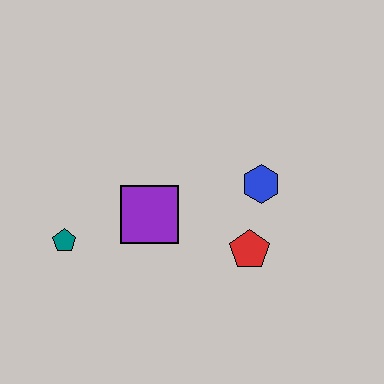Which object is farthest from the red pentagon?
The teal pentagon is farthest from the red pentagon.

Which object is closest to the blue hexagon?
The red pentagon is closest to the blue hexagon.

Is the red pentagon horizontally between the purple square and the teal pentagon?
No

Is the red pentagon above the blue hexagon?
No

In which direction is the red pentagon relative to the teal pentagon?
The red pentagon is to the right of the teal pentagon.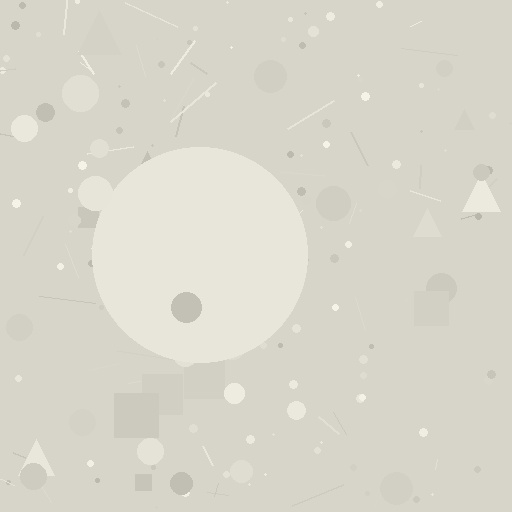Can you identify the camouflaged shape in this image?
The camouflaged shape is a circle.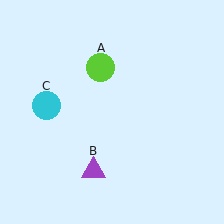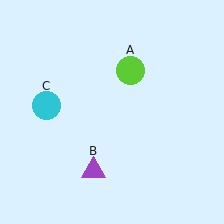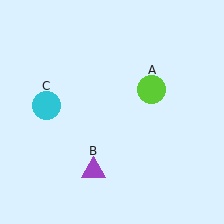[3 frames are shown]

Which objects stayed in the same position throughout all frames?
Purple triangle (object B) and cyan circle (object C) remained stationary.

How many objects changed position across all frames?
1 object changed position: lime circle (object A).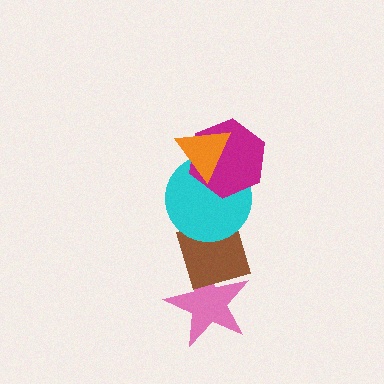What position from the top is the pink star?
The pink star is 5th from the top.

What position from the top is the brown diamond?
The brown diamond is 4th from the top.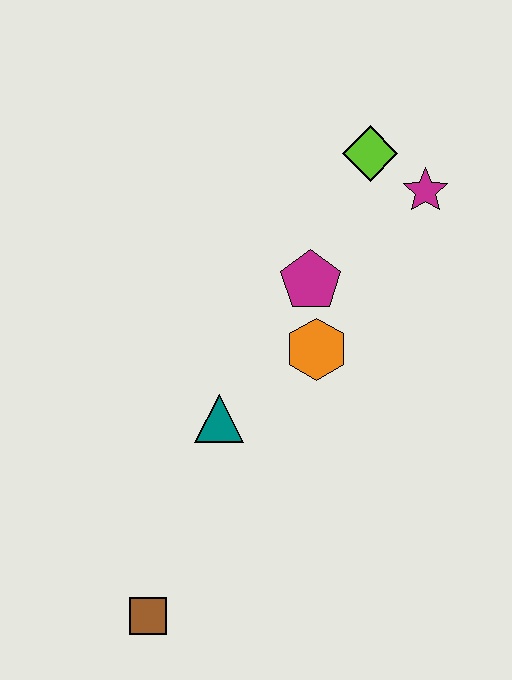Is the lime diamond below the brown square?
No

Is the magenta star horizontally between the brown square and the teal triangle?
No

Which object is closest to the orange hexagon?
The magenta pentagon is closest to the orange hexagon.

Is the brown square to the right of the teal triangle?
No